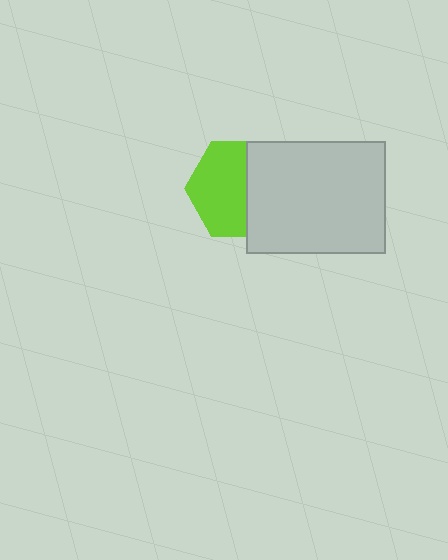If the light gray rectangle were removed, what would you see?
You would see the complete lime hexagon.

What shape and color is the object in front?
The object in front is a light gray rectangle.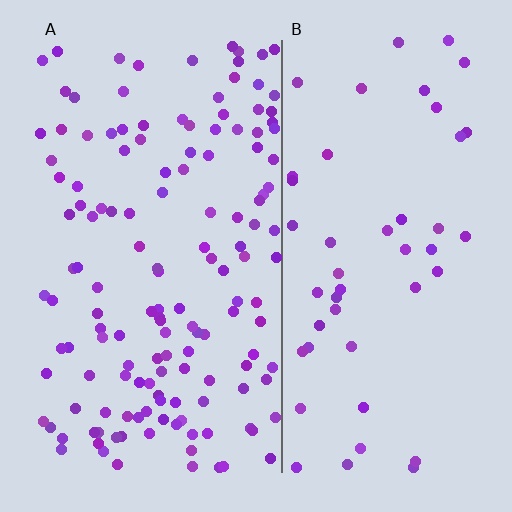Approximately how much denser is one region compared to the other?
Approximately 2.9× — region A over region B.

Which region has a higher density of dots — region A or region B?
A (the left).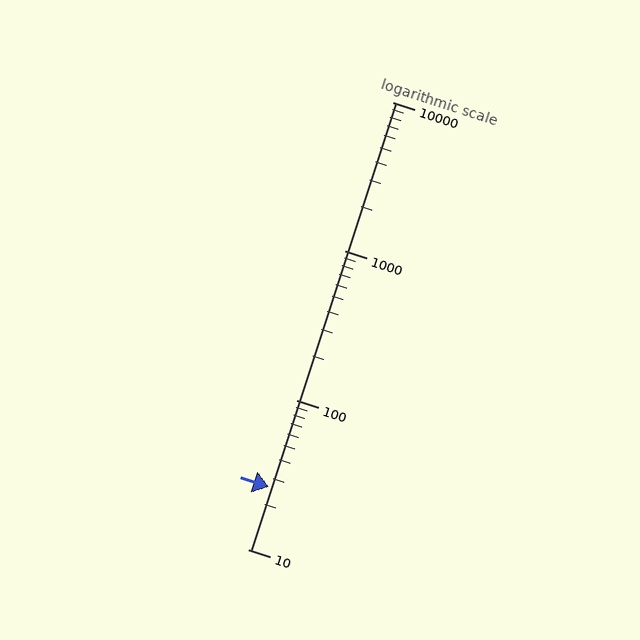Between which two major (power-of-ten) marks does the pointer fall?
The pointer is between 10 and 100.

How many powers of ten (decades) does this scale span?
The scale spans 3 decades, from 10 to 10000.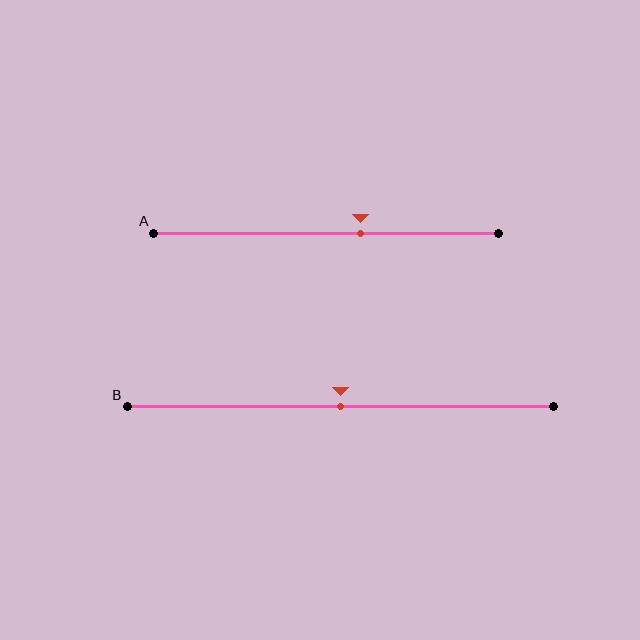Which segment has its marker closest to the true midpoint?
Segment B has its marker closest to the true midpoint.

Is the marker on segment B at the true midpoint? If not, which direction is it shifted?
Yes, the marker on segment B is at the true midpoint.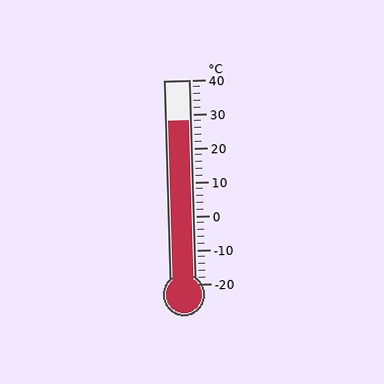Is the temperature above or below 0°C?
The temperature is above 0°C.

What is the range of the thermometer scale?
The thermometer scale ranges from -20°C to 40°C.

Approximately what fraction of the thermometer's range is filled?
The thermometer is filled to approximately 80% of its range.